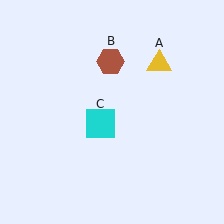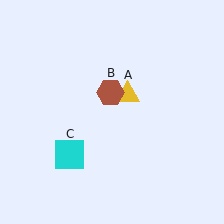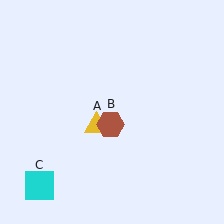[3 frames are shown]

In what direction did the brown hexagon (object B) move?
The brown hexagon (object B) moved down.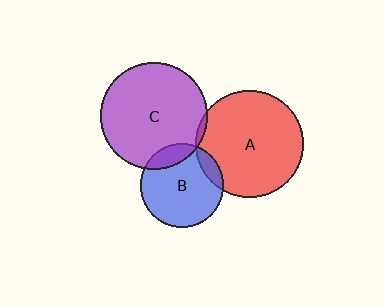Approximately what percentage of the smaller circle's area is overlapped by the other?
Approximately 15%.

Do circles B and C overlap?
Yes.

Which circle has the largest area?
Circle A (red).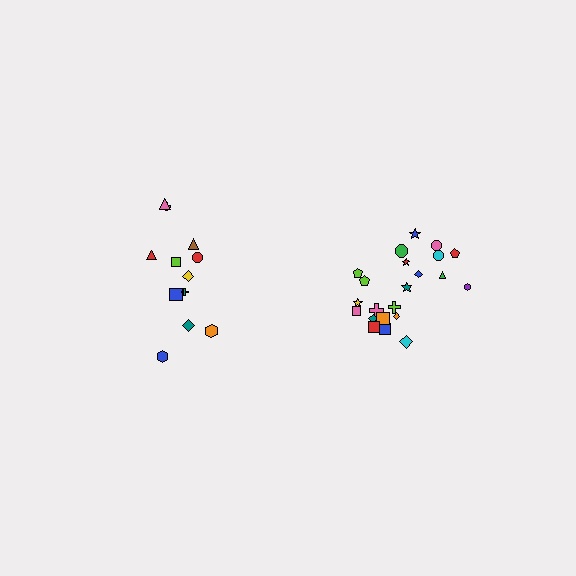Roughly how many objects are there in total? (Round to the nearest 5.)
Roughly 35 objects in total.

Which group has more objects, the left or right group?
The right group.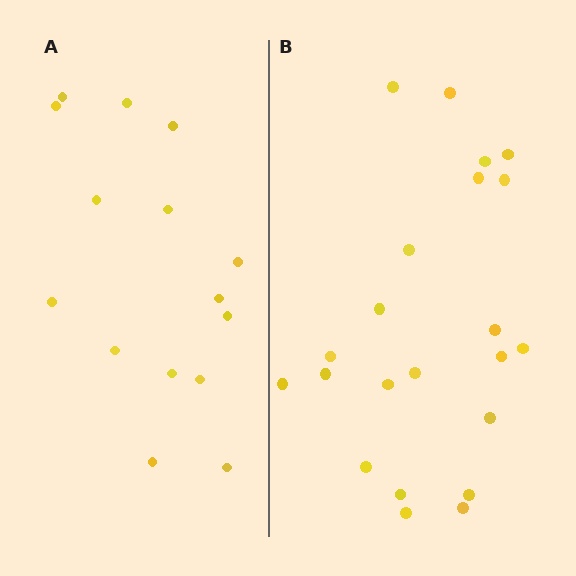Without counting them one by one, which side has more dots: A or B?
Region B (the right region) has more dots.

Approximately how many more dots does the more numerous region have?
Region B has roughly 8 or so more dots than region A.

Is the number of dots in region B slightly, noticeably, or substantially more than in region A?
Region B has substantially more. The ratio is roughly 1.5 to 1.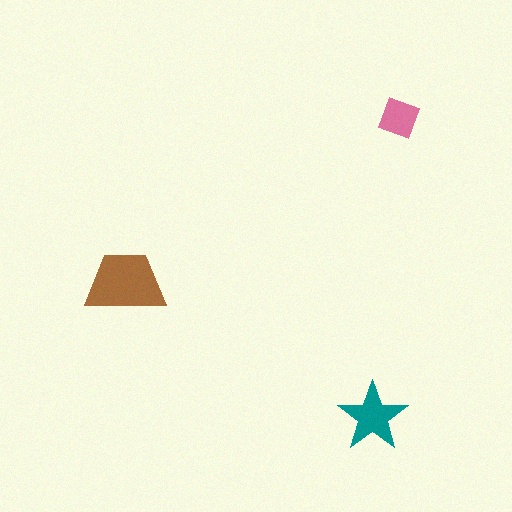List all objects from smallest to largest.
The pink square, the teal star, the brown trapezoid.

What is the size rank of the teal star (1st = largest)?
2nd.